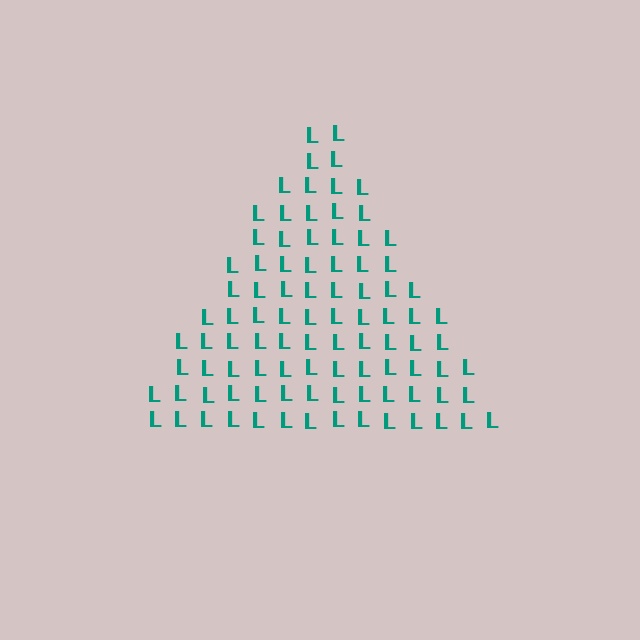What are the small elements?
The small elements are letter L's.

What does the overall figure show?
The overall figure shows a triangle.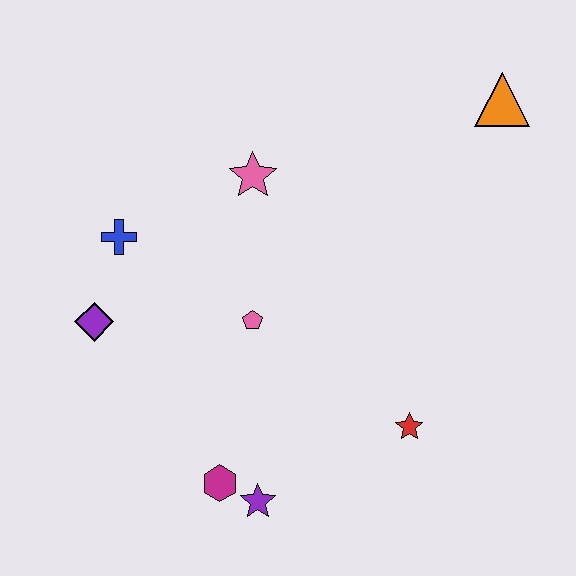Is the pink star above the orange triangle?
No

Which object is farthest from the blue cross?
The orange triangle is farthest from the blue cross.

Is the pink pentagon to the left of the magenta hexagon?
No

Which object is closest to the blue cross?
The purple diamond is closest to the blue cross.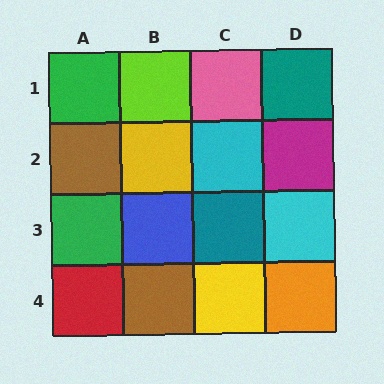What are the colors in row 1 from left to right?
Green, lime, pink, teal.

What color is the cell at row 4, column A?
Red.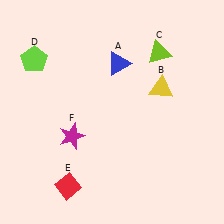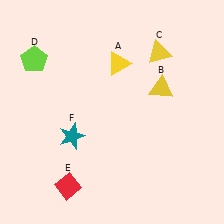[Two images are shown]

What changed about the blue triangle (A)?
In Image 1, A is blue. In Image 2, it changed to yellow.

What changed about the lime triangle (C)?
In Image 1, C is lime. In Image 2, it changed to yellow.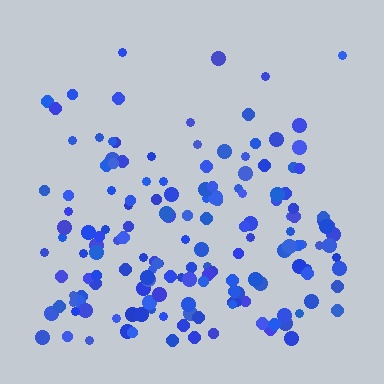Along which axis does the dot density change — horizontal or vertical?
Vertical.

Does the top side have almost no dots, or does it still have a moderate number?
Still a moderate number, just noticeably fewer than the bottom.